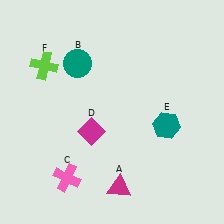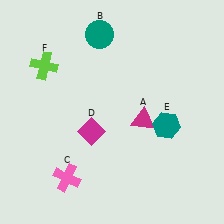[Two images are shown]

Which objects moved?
The objects that moved are: the magenta triangle (A), the teal circle (B).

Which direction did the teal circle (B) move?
The teal circle (B) moved up.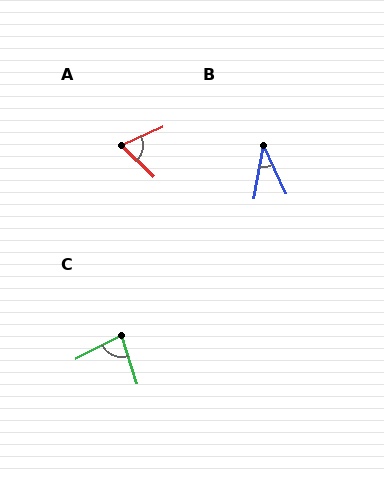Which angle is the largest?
C, at approximately 81 degrees.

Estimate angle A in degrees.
Approximately 69 degrees.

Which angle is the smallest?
B, at approximately 34 degrees.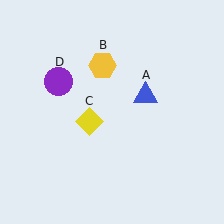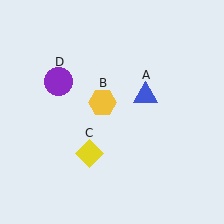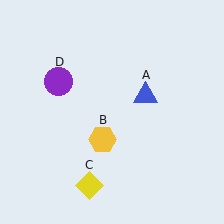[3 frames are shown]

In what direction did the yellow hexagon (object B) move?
The yellow hexagon (object B) moved down.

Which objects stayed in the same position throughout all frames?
Blue triangle (object A) and purple circle (object D) remained stationary.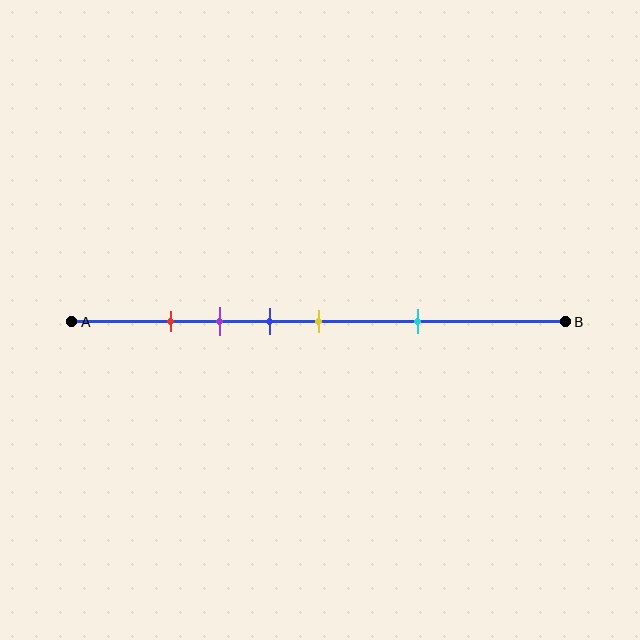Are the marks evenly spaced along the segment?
No, the marks are not evenly spaced.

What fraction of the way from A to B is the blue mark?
The blue mark is approximately 40% (0.4) of the way from A to B.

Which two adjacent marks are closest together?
The red and purple marks are the closest adjacent pair.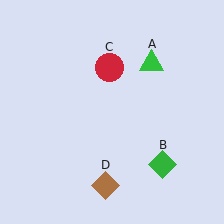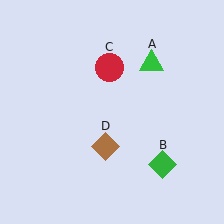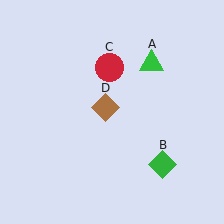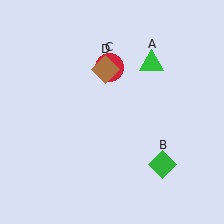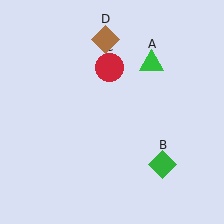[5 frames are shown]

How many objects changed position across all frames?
1 object changed position: brown diamond (object D).